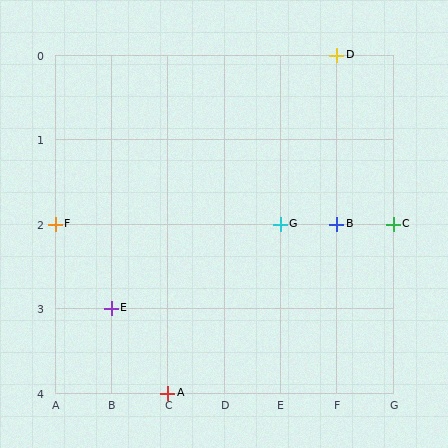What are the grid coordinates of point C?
Point C is at grid coordinates (G, 2).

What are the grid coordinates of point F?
Point F is at grid coordinates (A, 2).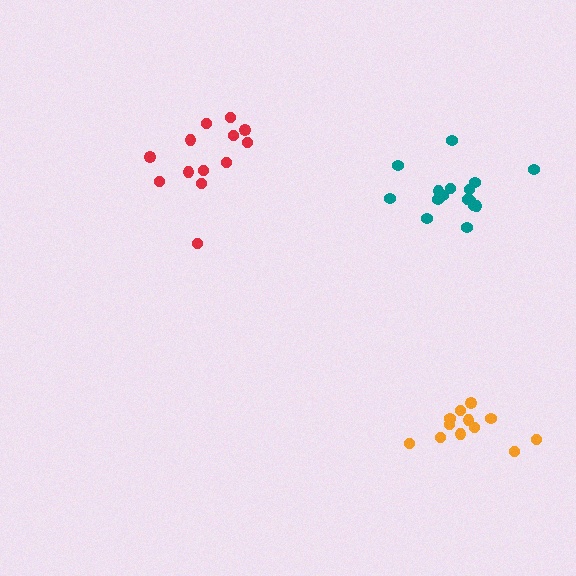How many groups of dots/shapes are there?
There are 3 groups.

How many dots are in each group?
Group 1: 12 dots, Group 2: 16 dots, Group 3: 13 dots (41 total).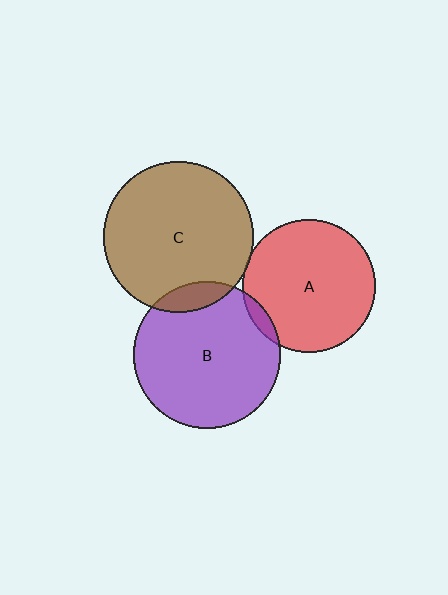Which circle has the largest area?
Circle C (brown).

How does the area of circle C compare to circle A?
Approximately 1.3 times.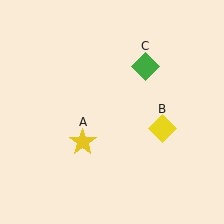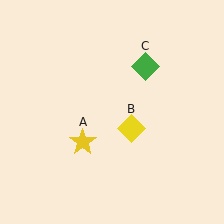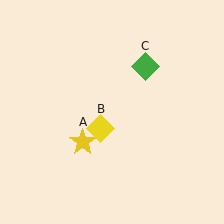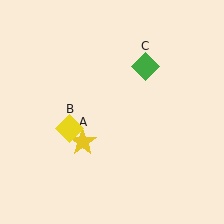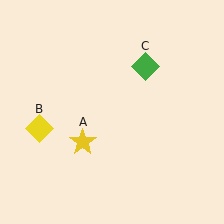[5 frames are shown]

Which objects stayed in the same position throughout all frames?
Yellow star (object A) and green diamond (object C) remained stationary.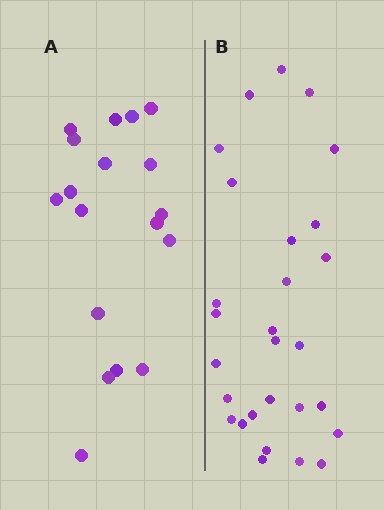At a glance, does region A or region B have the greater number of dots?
Region B (the right region) has more dots.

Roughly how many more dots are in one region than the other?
Region B has roughly 10 or so more dots than region A.